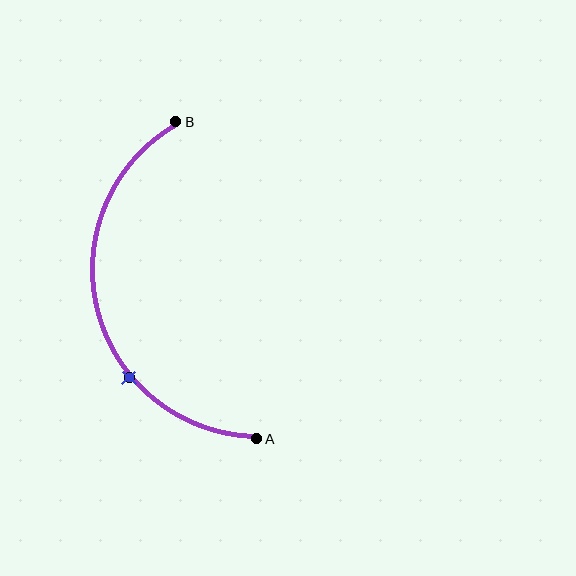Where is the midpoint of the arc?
The arc midpoint is the point on the curve farthest from the straight line joining A and B. It sits to the left of that line.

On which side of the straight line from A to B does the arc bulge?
The arc bulges to the left of the straight line connecting A and B.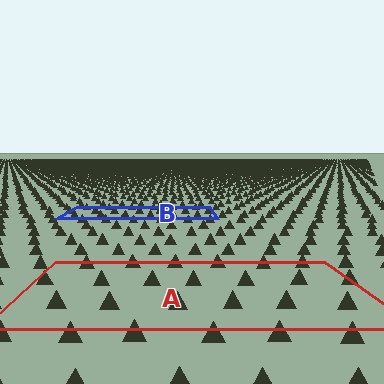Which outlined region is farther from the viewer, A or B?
Region B is farther from the viewer — the texture elements inside it appear smaller and more densely packed.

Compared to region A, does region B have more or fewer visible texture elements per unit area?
Region B has more texture elements per unit area — they are packed more densely because it is farther away.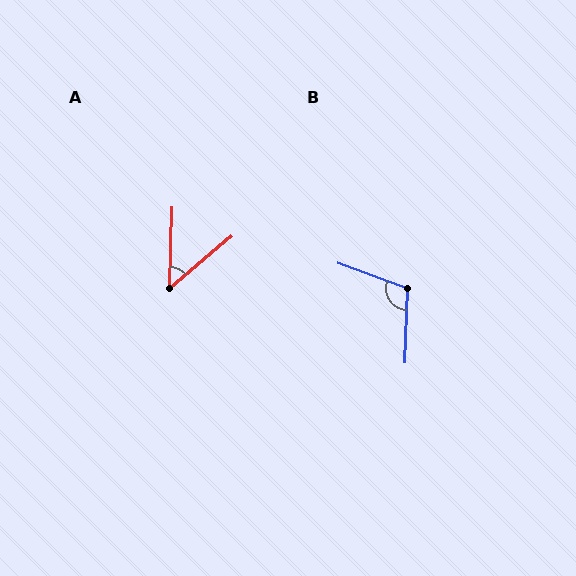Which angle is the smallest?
A, at approximately 48 degrees.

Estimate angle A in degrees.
Approximately 48 degrees.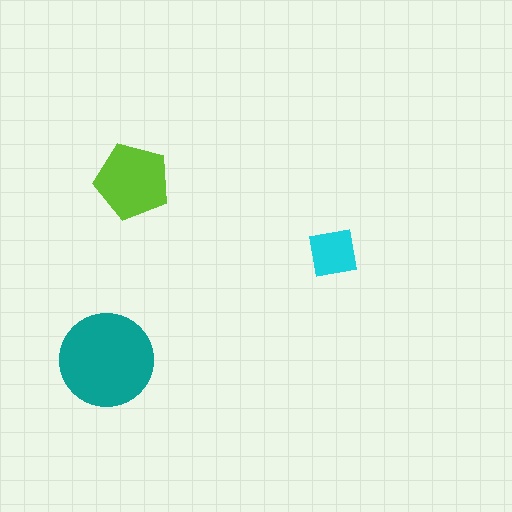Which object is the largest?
The teal circle.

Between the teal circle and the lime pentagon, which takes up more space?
The teal circle.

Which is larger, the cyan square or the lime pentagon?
The lime pentagon.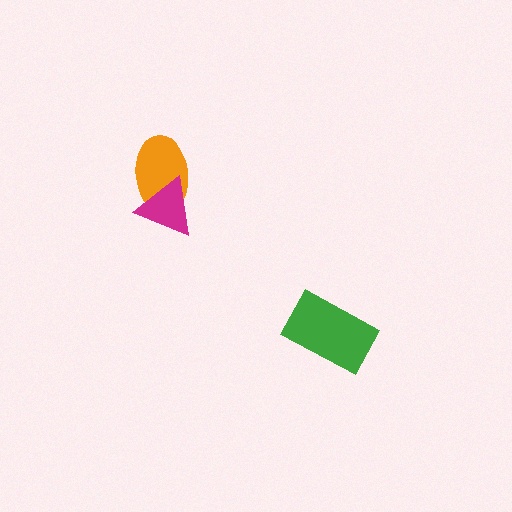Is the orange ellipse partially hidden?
Yes, it is partially covered by another shape.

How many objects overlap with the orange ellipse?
1 object overlaps with the orange ellipse.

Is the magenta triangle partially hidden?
No, no other shape covers it.